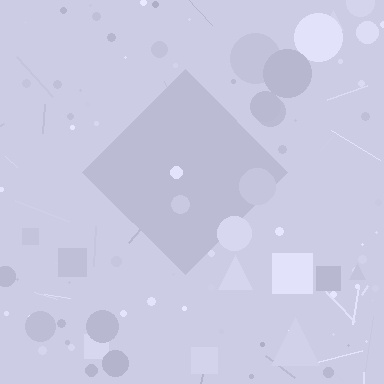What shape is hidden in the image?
A diamond is hidden in the image.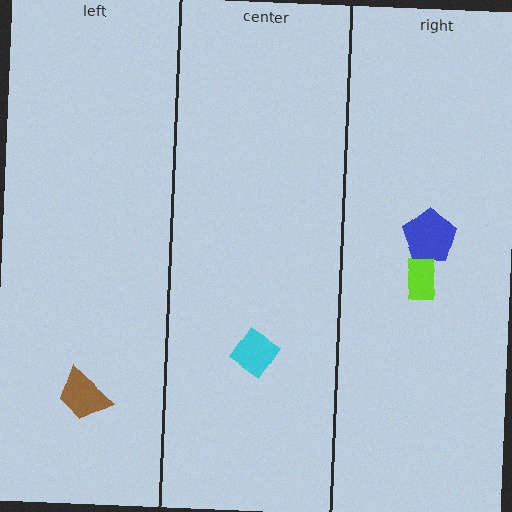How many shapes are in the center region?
1.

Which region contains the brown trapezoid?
The left region.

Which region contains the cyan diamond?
The center region.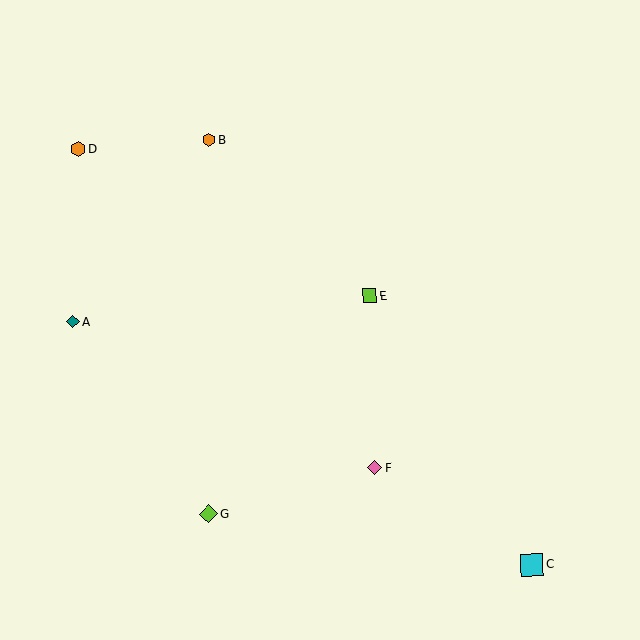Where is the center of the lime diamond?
The center of the lime diamond is at (208, 514).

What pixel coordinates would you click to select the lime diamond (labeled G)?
Click at (208, 514) to select the lime diamond G.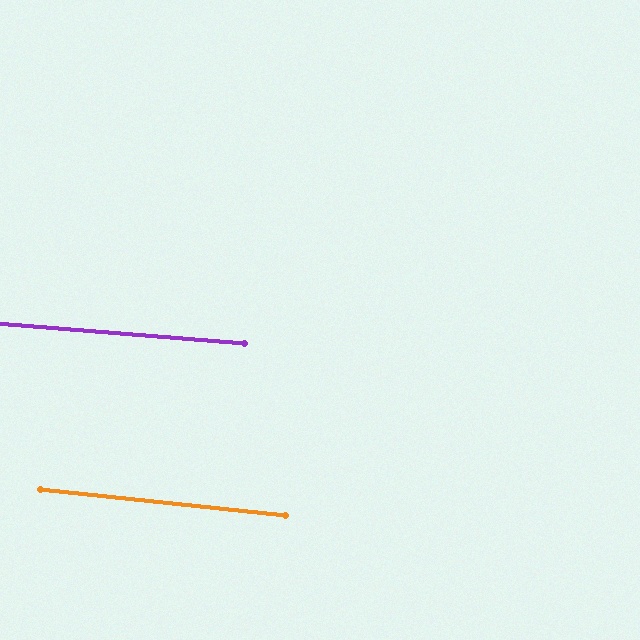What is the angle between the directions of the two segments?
Approximately 2 degrees.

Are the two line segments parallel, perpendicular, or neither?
Parallel — their directions differ by only 1.7°.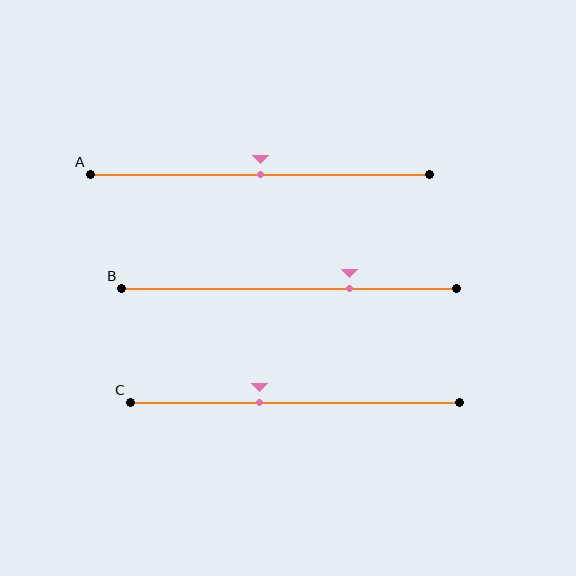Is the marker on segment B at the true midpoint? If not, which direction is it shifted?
No, the marker on segment B is shifted to the right by about 18% of the segment length.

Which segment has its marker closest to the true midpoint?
Segment A has its marker closest to the true midpoint.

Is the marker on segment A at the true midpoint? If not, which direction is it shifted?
Yes, the marker on segment A is at the true midpoint.